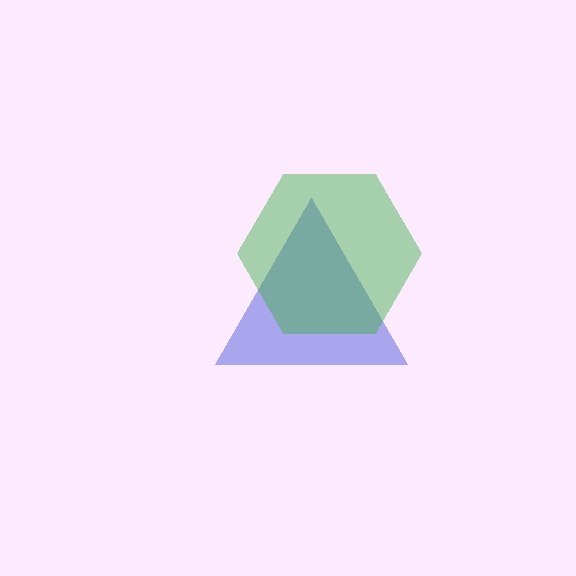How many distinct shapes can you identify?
There are 2 distinct shapes: a blue triangle, a green hexagon.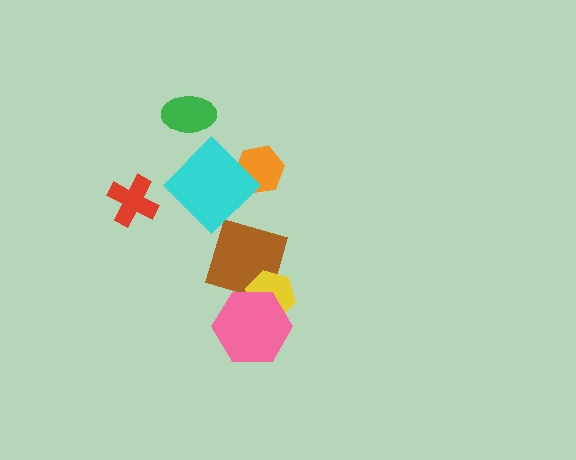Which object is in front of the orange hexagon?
The cyan diamond is in front of the orange hexagon.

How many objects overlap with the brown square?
1 object overlaps with the brown square.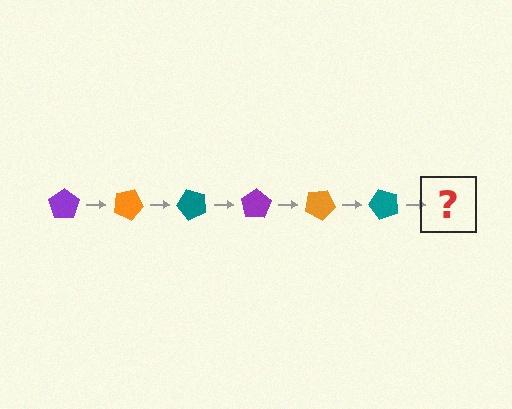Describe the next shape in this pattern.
It should be a purple pentagon, rotated 150 degrees from the start.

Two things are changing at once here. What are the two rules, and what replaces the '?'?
The two rules are that it rotates 25 degrees each step and the color cycles through purple, orange, and teal. The '?' should be a purple pentagon, rotated 150 degrees from the start.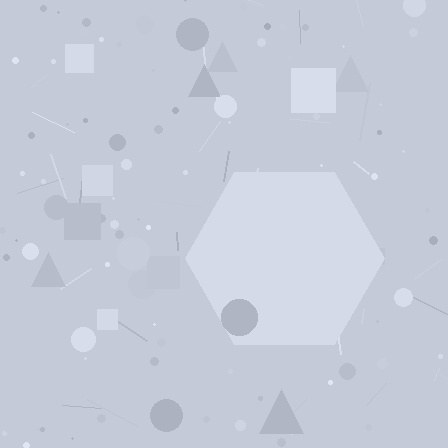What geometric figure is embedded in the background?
A hexagon is embedded in the background.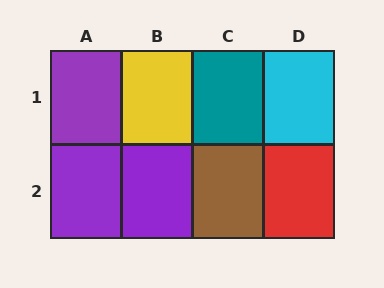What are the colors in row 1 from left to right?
Purple, yellow, teal, cyan.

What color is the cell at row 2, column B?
Purple.